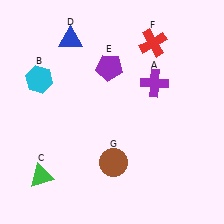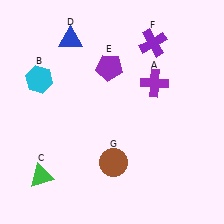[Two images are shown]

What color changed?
The cross (F) changed from red in Image 1 to purple in Image 2.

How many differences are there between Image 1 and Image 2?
There is 1 difference between the two images.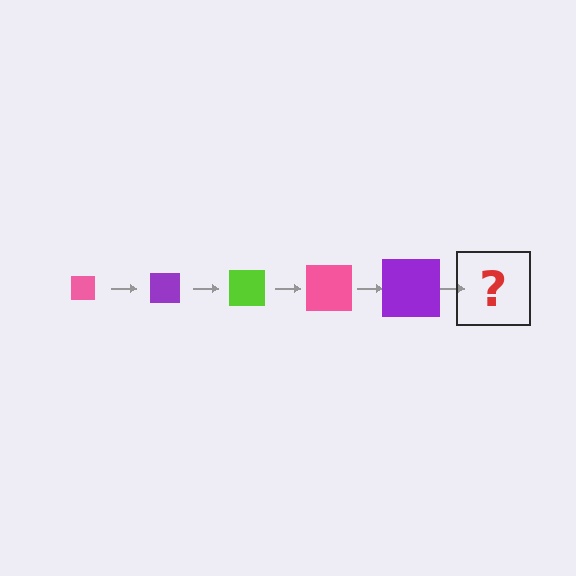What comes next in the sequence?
The next element should be a lime square, larger than the previous one.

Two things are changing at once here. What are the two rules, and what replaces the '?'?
The two rules are that the square grows larger each step and the color cycles through pink, purple, and lime. The '?' should be a lime square, larger than the previous one.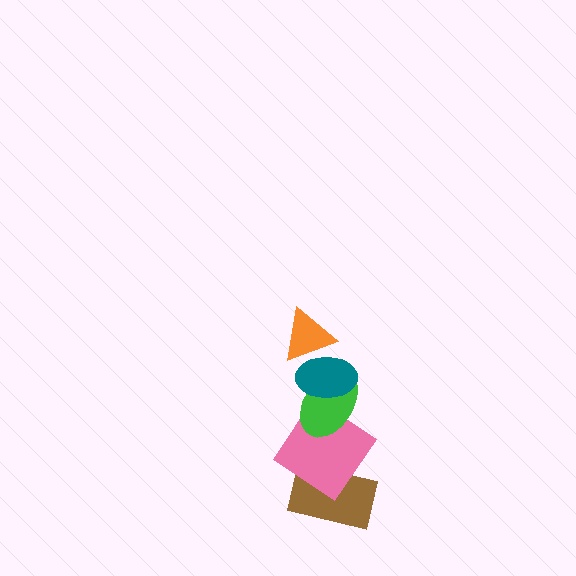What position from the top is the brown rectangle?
The brown rectangle is 5th from the top.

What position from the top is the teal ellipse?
The teal ellipse is 2nd from the top.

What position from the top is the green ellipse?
The green ellipse is 3rd from the top.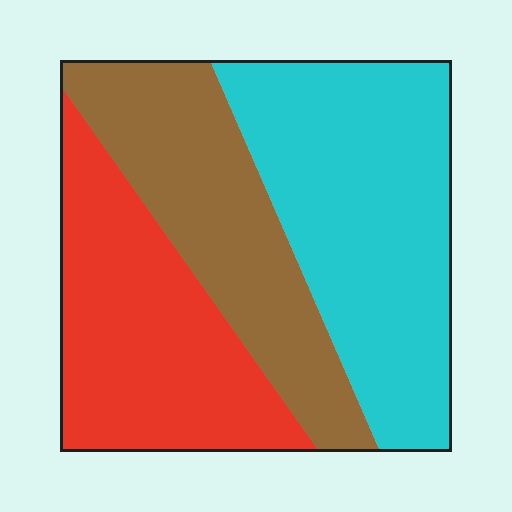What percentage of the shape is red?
Red takes up between a sixth and a third of the shape.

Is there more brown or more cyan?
Cyan.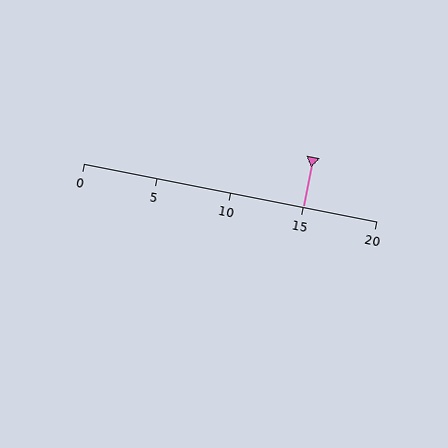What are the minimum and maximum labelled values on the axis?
The axis runs from 0 to 20.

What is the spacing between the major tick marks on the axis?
The major ticks are spaced 5 apart.